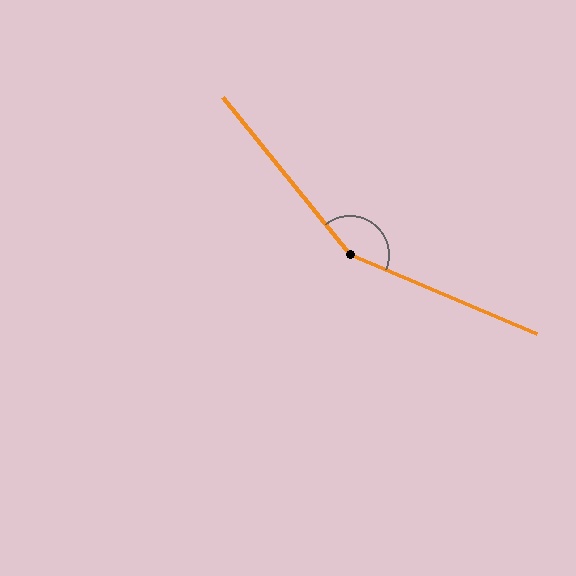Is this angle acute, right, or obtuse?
It is obtuse.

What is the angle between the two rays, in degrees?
Approximately 152 degrees.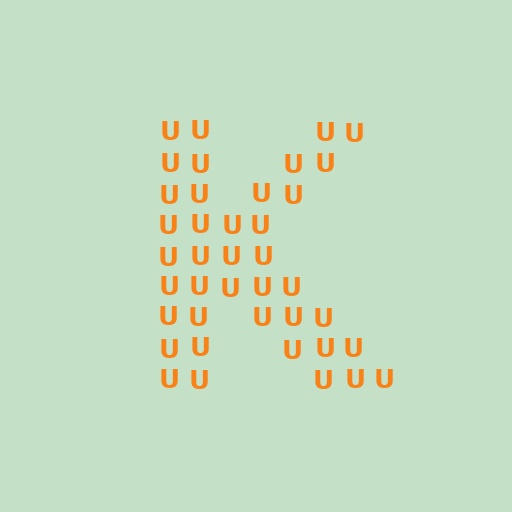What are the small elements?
The small elements are letter U's.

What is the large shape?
The large shape is the letter K.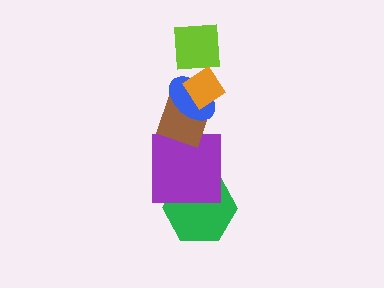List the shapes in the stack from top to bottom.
From top to bottom: the lime square, the orange diamond, the blue ellipse, the brown diamond, the purple square, the green hexagon.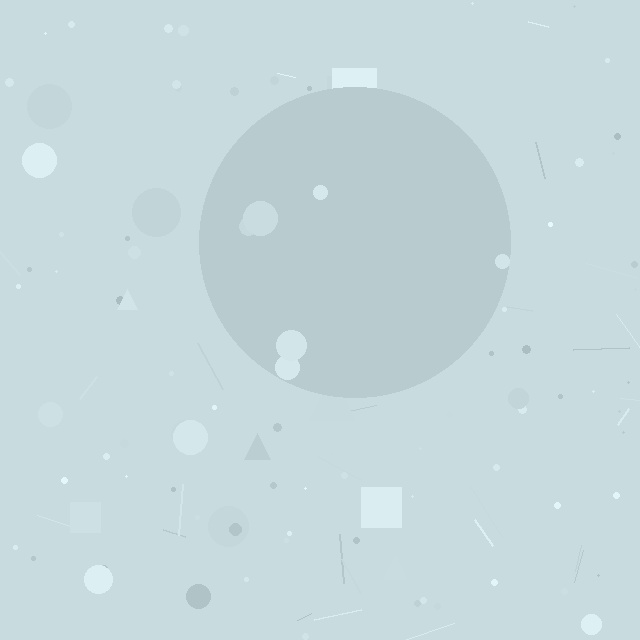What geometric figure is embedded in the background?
A circle is embedded in the background.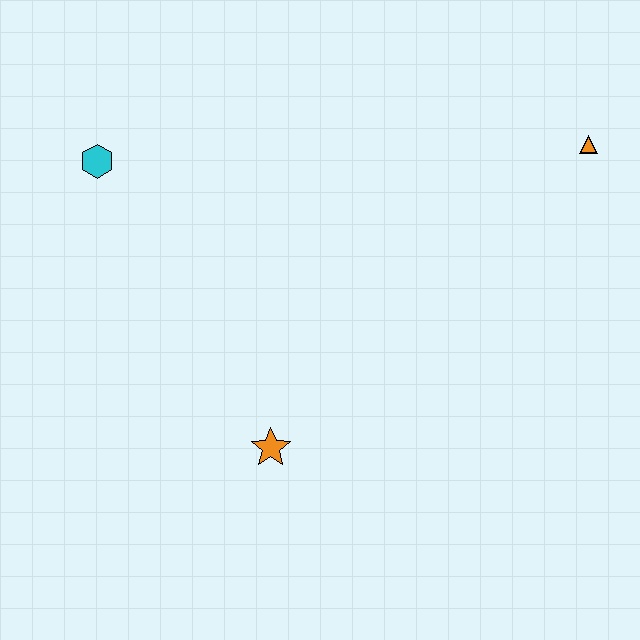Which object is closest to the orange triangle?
The orange star is closest to the orange triangle.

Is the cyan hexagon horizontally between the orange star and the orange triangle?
No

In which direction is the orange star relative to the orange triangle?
The orange star is to the left of the orange triangle.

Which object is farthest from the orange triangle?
The cyan hexagon is farthest from the orange triangle.